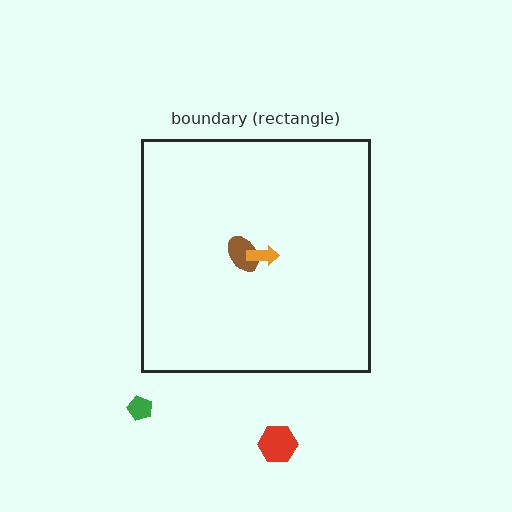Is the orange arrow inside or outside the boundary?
Inside.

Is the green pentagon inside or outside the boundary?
Outside.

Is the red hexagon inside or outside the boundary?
Outside.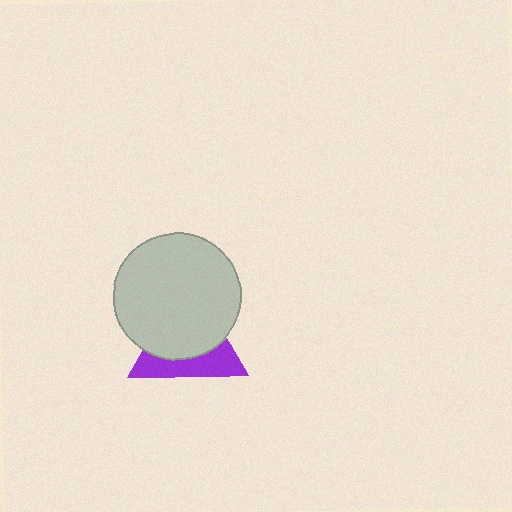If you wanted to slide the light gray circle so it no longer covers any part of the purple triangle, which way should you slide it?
Slide it up — that is the most direct way to separate the two shapes.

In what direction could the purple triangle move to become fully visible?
The purple triangle could move down. That would shift it out from behind the light gray circle entirely.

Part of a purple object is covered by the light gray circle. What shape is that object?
It is a triangle.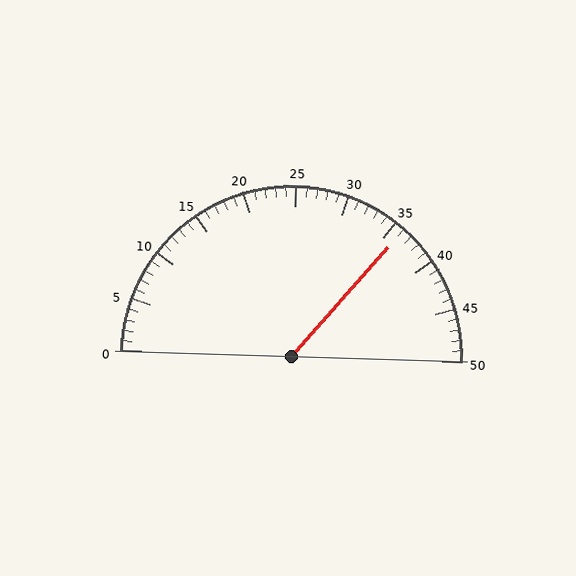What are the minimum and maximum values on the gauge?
The gauge ranges from 0 to 50.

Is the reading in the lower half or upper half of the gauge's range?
The reading is in the upper half of the range (0 to 50).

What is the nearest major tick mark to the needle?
The nearest major tick mark is 35.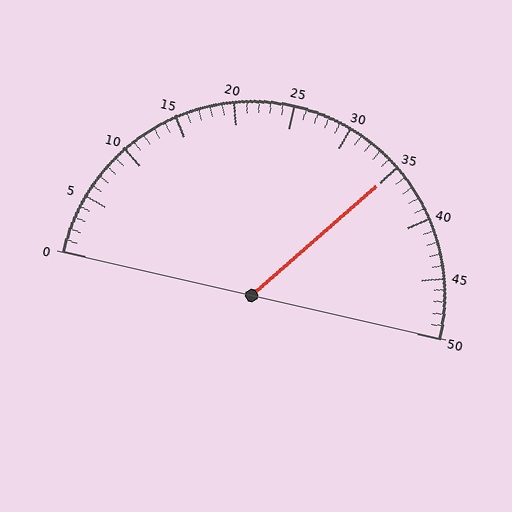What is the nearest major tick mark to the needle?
The nearest major tick mark is 35.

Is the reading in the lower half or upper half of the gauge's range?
The reading is in the upper half of the range (0 to 50).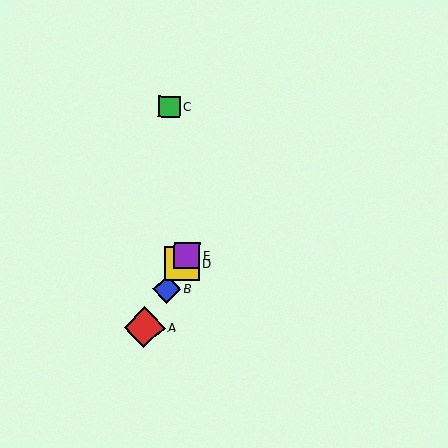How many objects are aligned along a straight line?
4 objects (A, B, D, E) are aligned along a straight line.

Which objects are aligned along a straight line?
Objects A, B, D, E are aligned along a straight line.